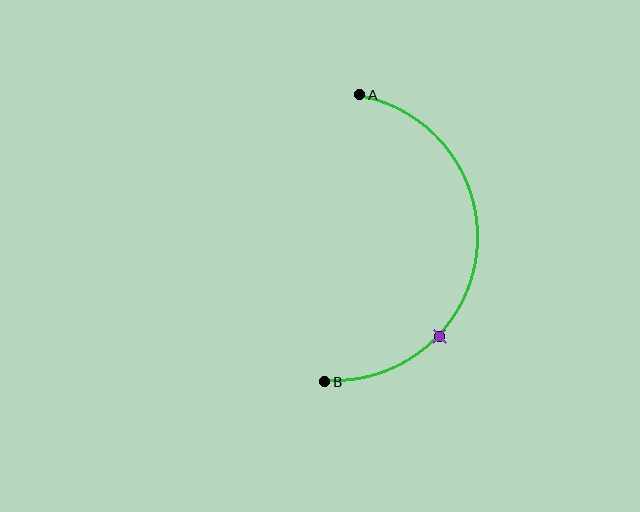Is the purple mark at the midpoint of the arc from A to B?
No. The purple mark lies on the arc but is closer to endpoint B. The arc midpoint would be at the point on the curve equidistant along the arc from both A and B.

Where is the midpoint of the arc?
The arc midpoint is the point on the curve farthest from the straight line joining A and B. It sits to the right of that line.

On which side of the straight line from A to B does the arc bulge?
The arc bulges to the right of the straight line connecting A and B.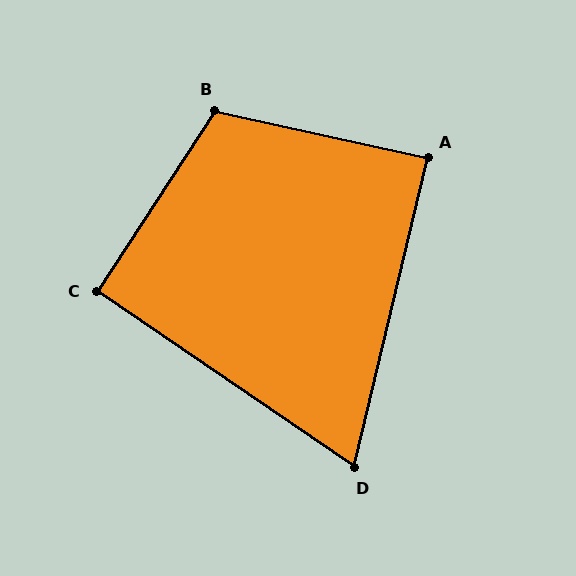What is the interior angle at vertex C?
Approximately 91 degrees (approximately right).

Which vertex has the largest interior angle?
B, at approximately 111 degrees.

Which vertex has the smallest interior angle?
D, at approximately 69 degrees.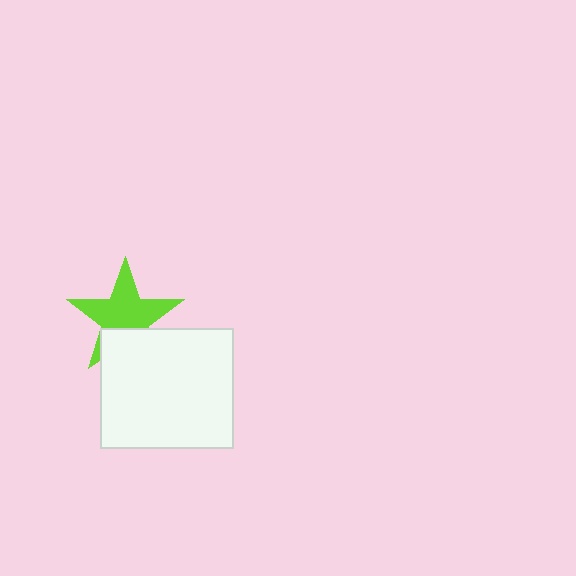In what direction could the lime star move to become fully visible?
The lime star could move up. That would shift it out from behind the white rectangle entirely.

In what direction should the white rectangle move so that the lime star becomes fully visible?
The white rectangle should move down. That is the shortest direction to clear the overlap and leave the lime star fully visible.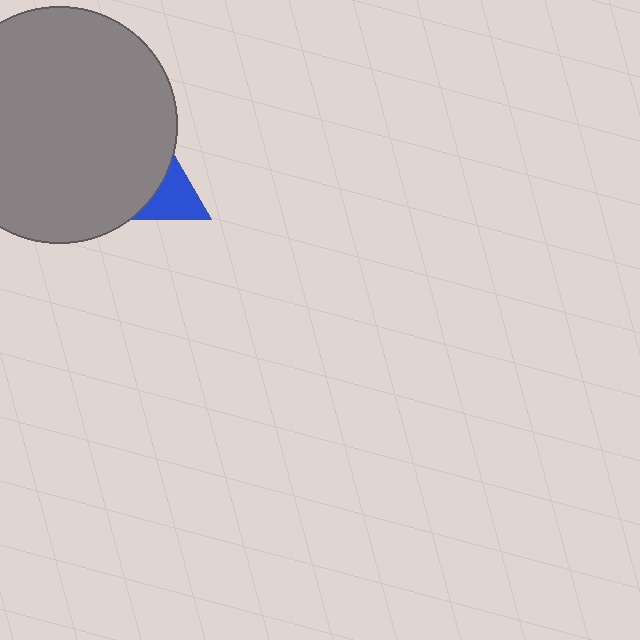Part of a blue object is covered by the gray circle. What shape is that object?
It is a triangle.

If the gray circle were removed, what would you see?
You would see the complete blue triangle.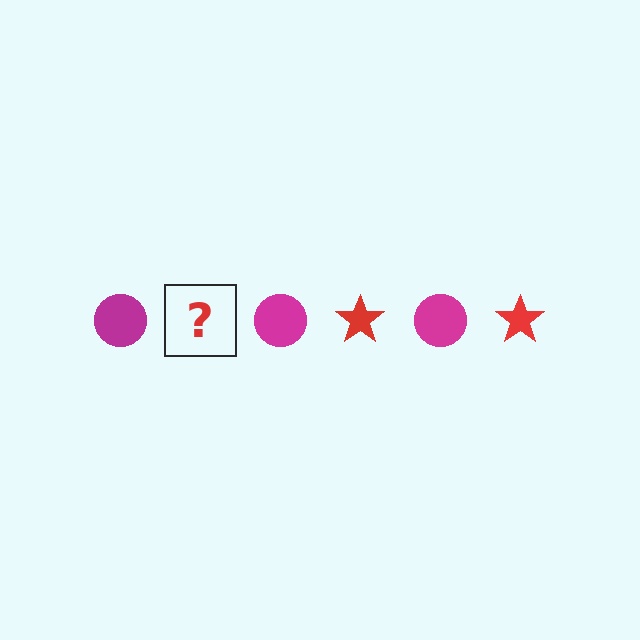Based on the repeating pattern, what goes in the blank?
The blank should be a red star.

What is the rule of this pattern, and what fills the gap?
The rule is that the pattern alternates between magenta circle and red star. The gap should be filled with a red star.